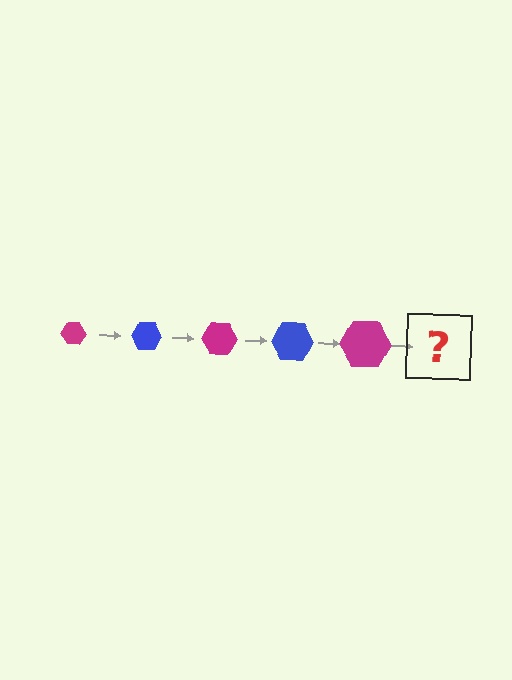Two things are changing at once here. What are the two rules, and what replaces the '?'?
The two rules are that the hexagon grows larger each step and the color cycles through magenta and blue. The '?' should be a blue hexagon, larger than the previous one.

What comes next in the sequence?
The next element should be a blue hexagon, larger than the previous one.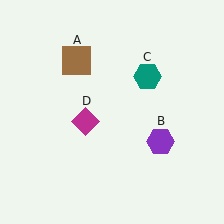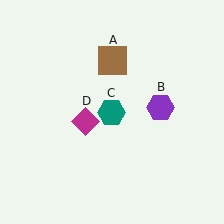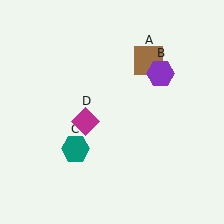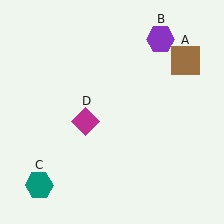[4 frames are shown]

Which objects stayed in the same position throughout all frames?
Magenta diamond (object D) remained stationary.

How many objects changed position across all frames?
3 objects changed position: brown square (object A), purple hexagon (object B), teal hexagon (object C).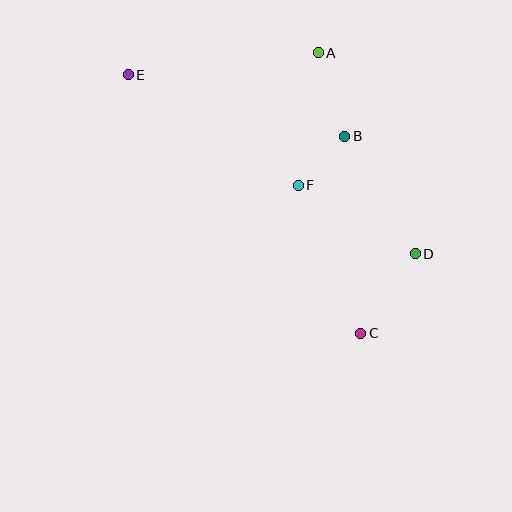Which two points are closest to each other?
Points B and F are closest to each other.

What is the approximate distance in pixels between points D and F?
The distance between D and F is approximately 136 pixels.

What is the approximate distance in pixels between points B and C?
The distance between B and C is approximately 198 pixels.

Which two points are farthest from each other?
Points C and E are farthest from each other.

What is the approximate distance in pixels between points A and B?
The distance between A and B is approximately 87 pixels.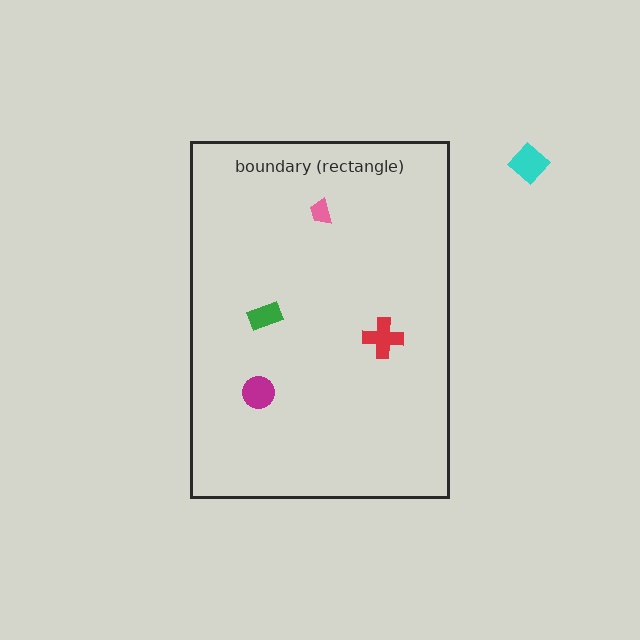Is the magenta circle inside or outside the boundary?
Inside.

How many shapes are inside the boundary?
4 inside, 1 outside.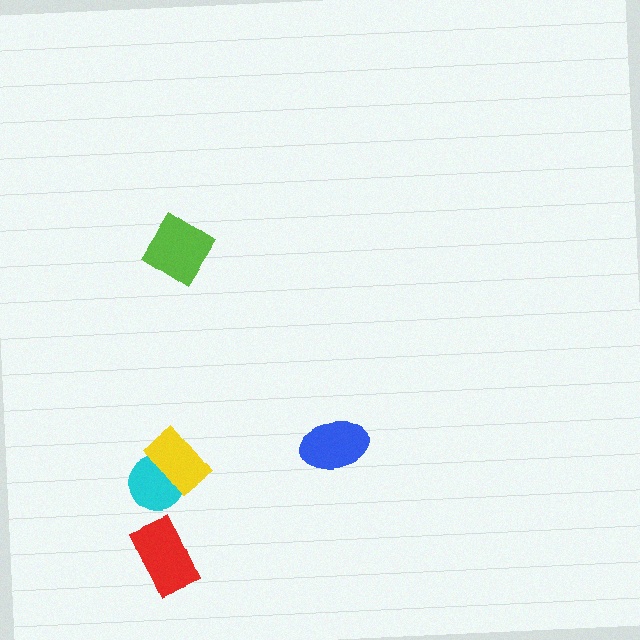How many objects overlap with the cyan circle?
1 object overlaps with the cyan circle.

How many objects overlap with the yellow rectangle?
1 object overlaps with the yellow rectangle.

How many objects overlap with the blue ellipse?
0 objects overlap with the blue ellipse.